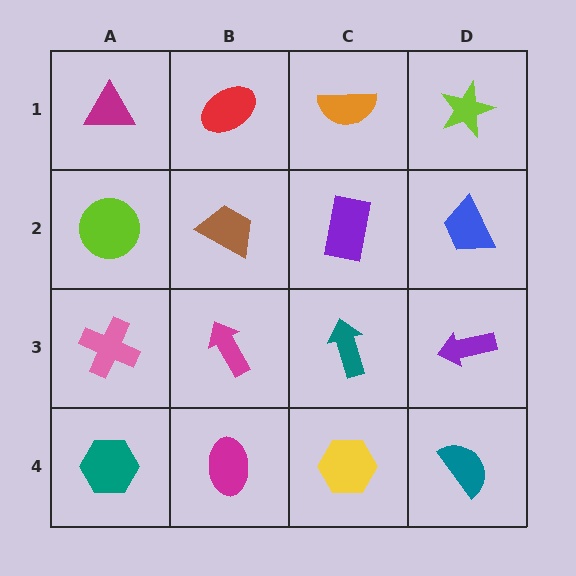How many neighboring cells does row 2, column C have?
4.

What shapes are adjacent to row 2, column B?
A red ellipse (row 1, column B), a magenta arrow (row 3, column B), a lime circle (row 2, column A), a purple rectangle (row 2, column C).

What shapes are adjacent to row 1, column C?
A purple rectangle (row 2, column C), a red ellipse (row 1, column B), a lime star (row 1, column D).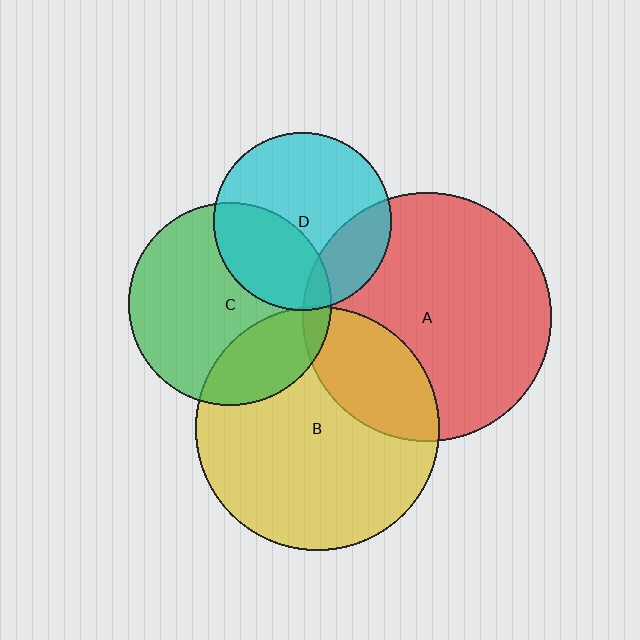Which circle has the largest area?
Circle A (red).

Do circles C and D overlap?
Yes.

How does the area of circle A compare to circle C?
Approximately 1.5 times.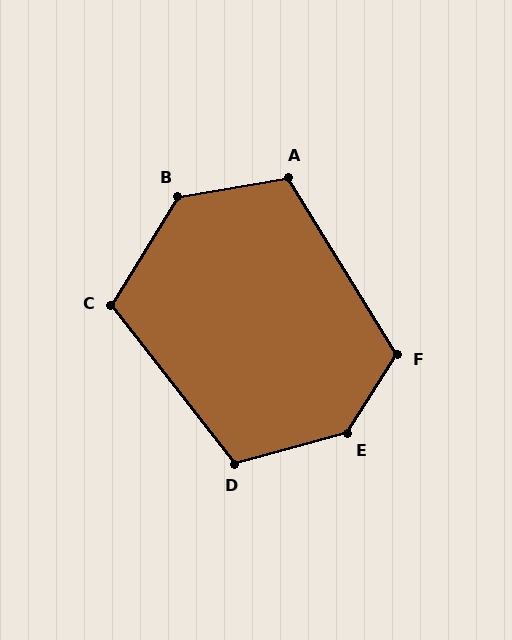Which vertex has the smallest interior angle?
C, at approximately 111 degrees.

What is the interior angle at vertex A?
Approximately 112 degrees (obtuse).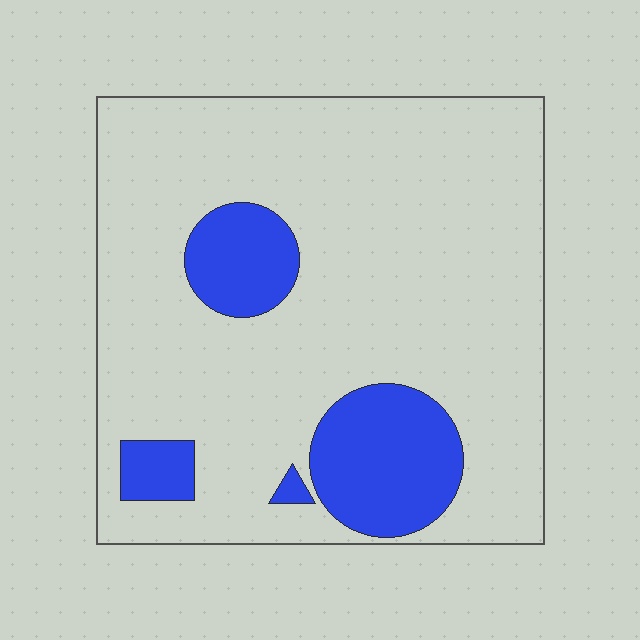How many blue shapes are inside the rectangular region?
4.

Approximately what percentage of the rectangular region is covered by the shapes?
Approximately 15%.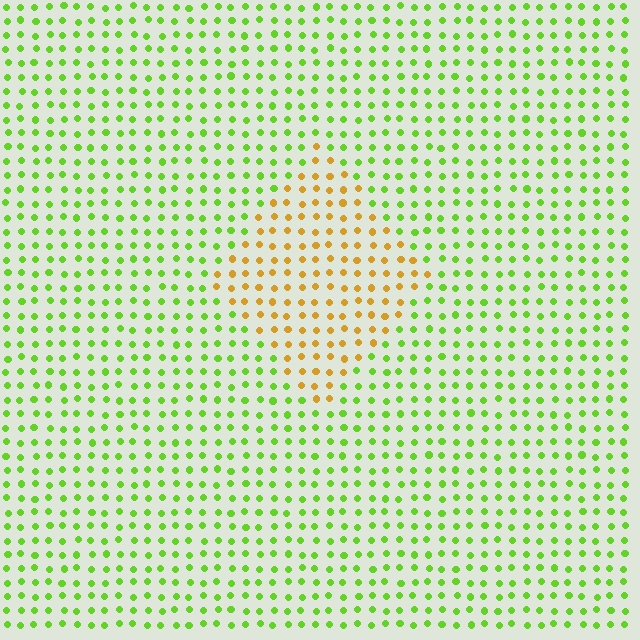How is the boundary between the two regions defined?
The boundary is defined purely by a slight shift in hue (about 58 degrees). Spacing, size, and orientation are identical on both sides.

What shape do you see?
I see a diamond.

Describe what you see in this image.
The image is filled with small lime elements in a uniform arrangement. A diamond-shaped region is visible where the elements are tinted to a slightly different hue, forming a subtle color boundary.